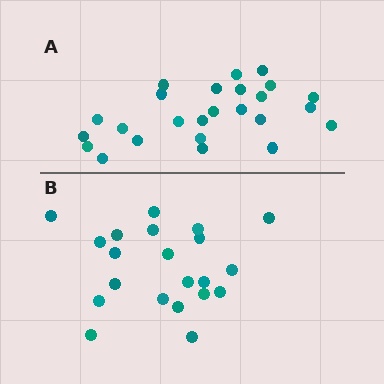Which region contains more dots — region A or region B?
Region A (the top region) has more dots.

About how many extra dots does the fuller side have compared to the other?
Region A has about 4 more dots than region B.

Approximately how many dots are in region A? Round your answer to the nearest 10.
About 20 dots. (The exact count is 25, which rounds to 20.)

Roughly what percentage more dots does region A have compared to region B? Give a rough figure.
About 20% more.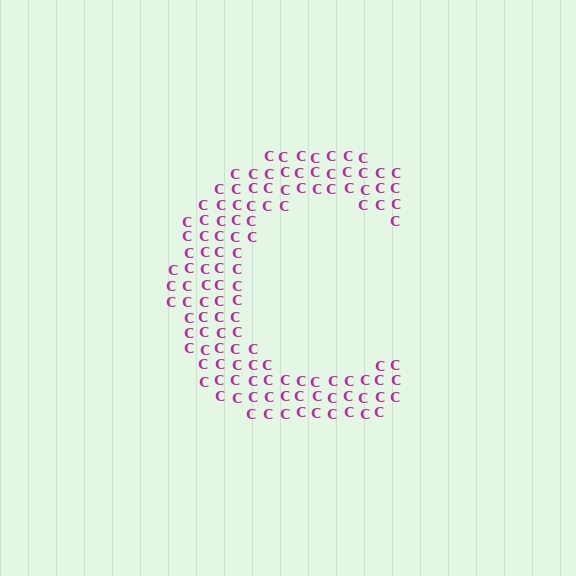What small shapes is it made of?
It is made of small letter C's.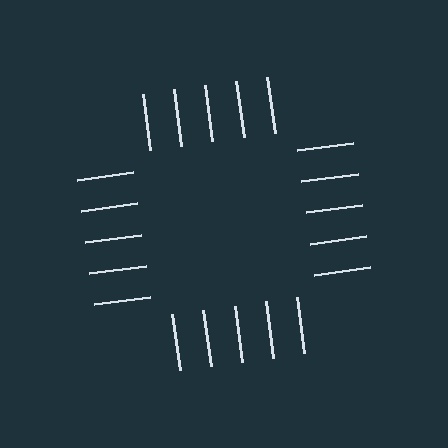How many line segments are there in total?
20 — 5 along each of the 4 edges.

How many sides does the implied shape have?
4 sides — the line-ends trace a square.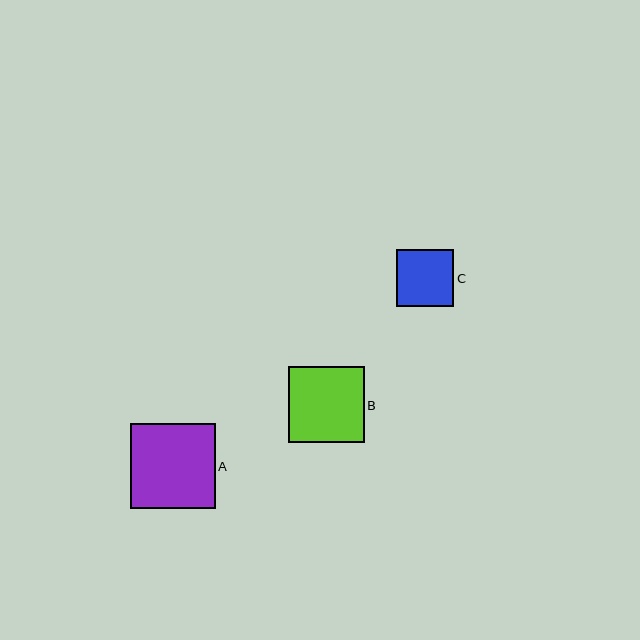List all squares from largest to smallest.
From largest to smallest: A, B, C.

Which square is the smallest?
Square C is the smallest with a size of approximately 58 pixels.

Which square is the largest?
Square A is the largest with a size of approximately 85 pixels.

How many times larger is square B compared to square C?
Square B is approximately 1.3 times the size of square C.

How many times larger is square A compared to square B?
Square A is approximately 1.1 times the size of square B.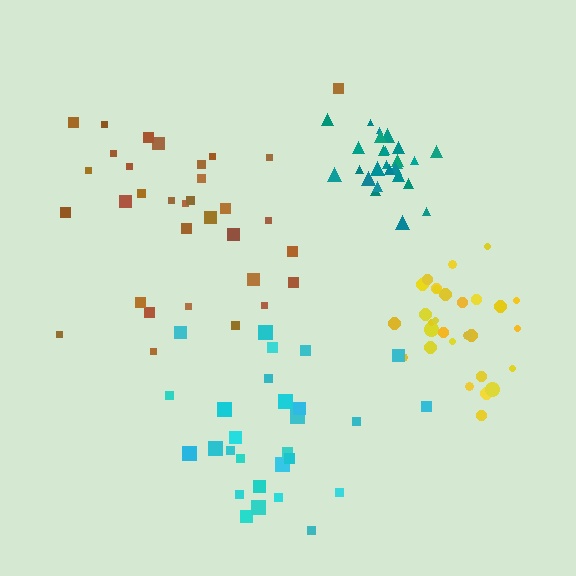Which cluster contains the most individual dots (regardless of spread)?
Brown (33).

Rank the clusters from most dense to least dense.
teal, yellow, cyan, brown.